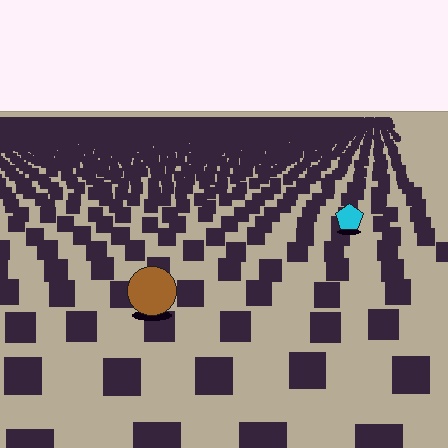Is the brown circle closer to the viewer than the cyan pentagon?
Yes. The brown circle is closer — you can tell from the texture gradient: the ground texture is coarser near it.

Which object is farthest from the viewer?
The cyan pentagon is farthest from the viewer. It appears smaller and the ground texture around it is denser.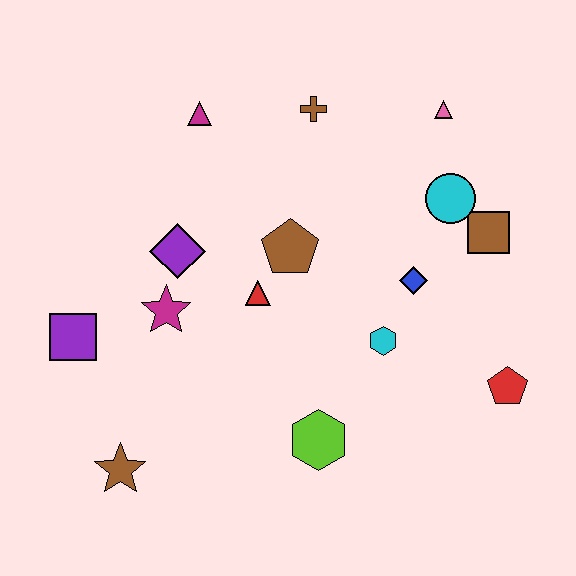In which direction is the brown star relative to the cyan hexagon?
The brown star is to the left of the cyan hexagon.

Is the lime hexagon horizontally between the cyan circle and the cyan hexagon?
No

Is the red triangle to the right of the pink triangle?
No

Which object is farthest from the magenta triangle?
The red pentagon is farthest from the magenta triangle.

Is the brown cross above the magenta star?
Yes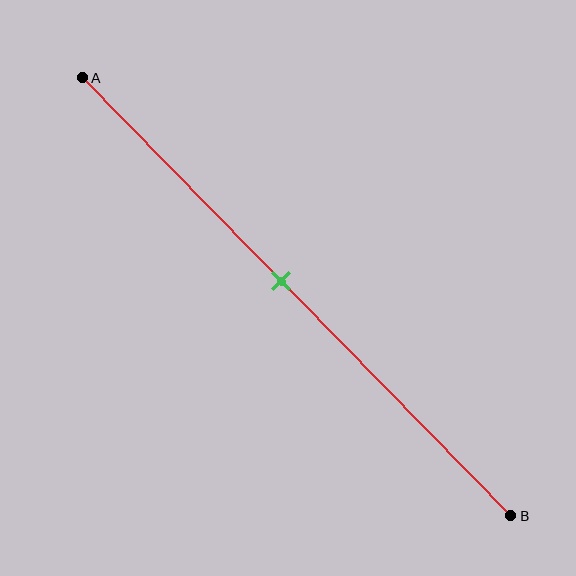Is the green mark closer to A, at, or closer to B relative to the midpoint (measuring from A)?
The green mark is closer to point A than the midpoint of segment AB.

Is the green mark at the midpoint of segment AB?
No, the mark is at about 45% from A, not at the 50% midpoint.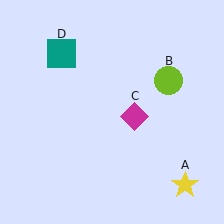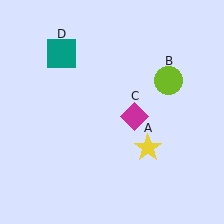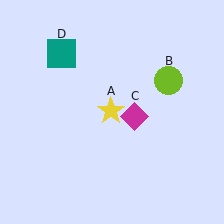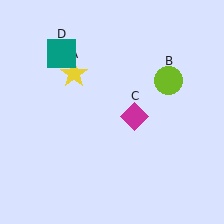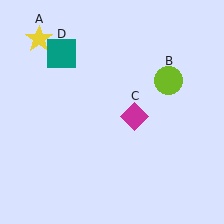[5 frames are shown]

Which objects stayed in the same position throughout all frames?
Lime circle (object B) and magenta diamond (object C) and teal square (object D) remained stationary.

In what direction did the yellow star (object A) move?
The yellow star (object A) moved up and to the left.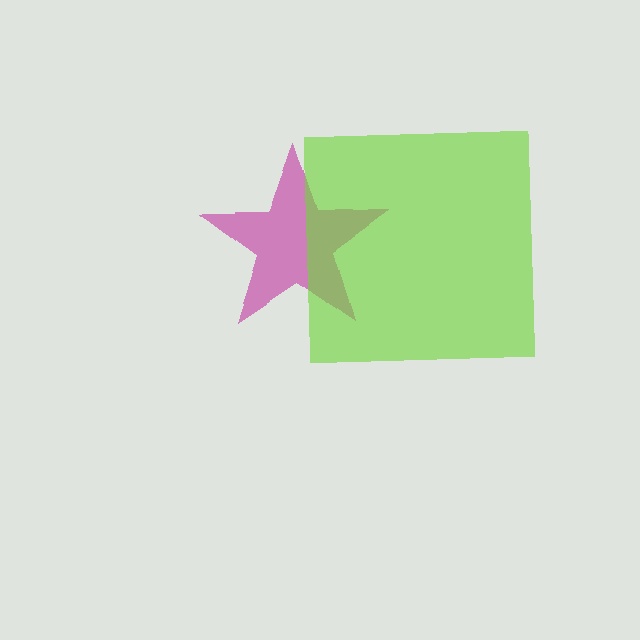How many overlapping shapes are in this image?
There are 2 overlapping shapes in the image.